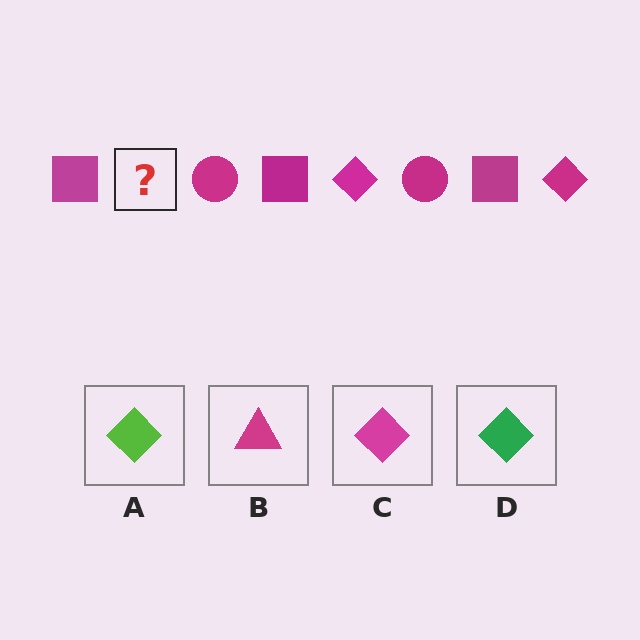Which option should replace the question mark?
Option C.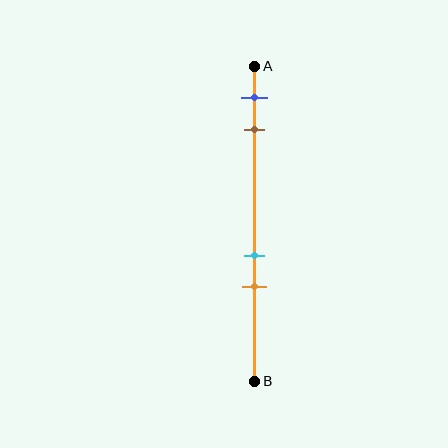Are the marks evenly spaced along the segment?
No, the marks are not evenly spaced.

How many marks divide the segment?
There are 4 marks dividing the segment.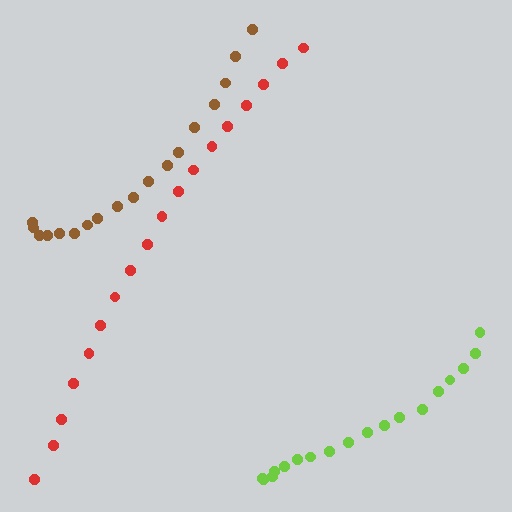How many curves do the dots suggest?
There are 3 distinct paths.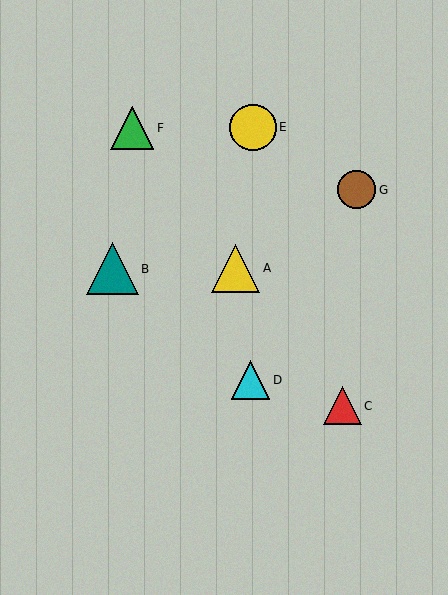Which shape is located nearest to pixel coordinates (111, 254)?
The teal triangle (labeled B) at (112, 269) is nearest to that location.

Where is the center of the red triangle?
The center of the red triangle is at (342, 406).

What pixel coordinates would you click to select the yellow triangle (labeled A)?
Click at (236, 268) to select the yellow triangle A.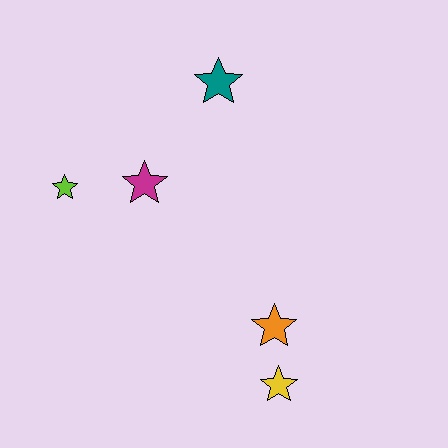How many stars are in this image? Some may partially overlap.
There are 5 stars.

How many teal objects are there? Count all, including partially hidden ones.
There is 1 teal object.